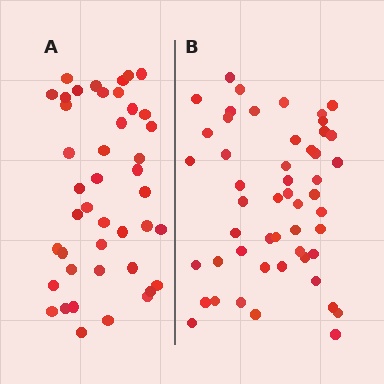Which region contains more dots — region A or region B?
Region B (the right region) has more dots.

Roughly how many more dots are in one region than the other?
Region B has roughly 8 or so more dots than region A.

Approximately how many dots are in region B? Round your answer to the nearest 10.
About 50 dots. (The exact count is 51, which rounds to 50.)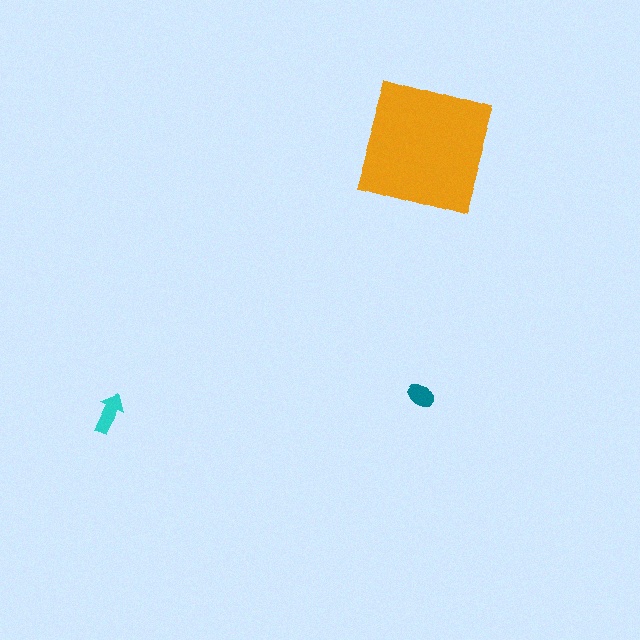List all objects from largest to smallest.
The orange square, the cyan arrow, the teal ellipse.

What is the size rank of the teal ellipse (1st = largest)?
3rd.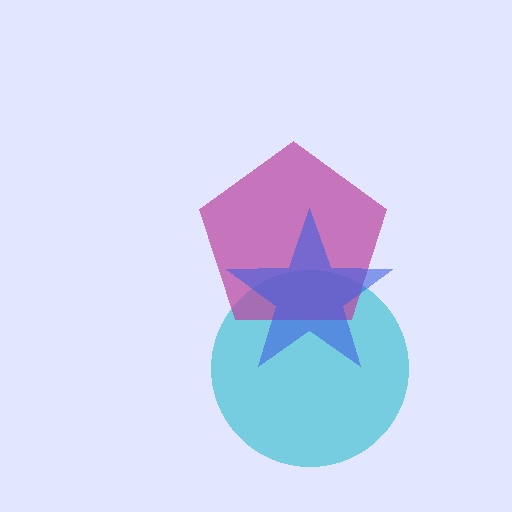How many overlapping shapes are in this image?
There are 3 overlapping shapes in the image.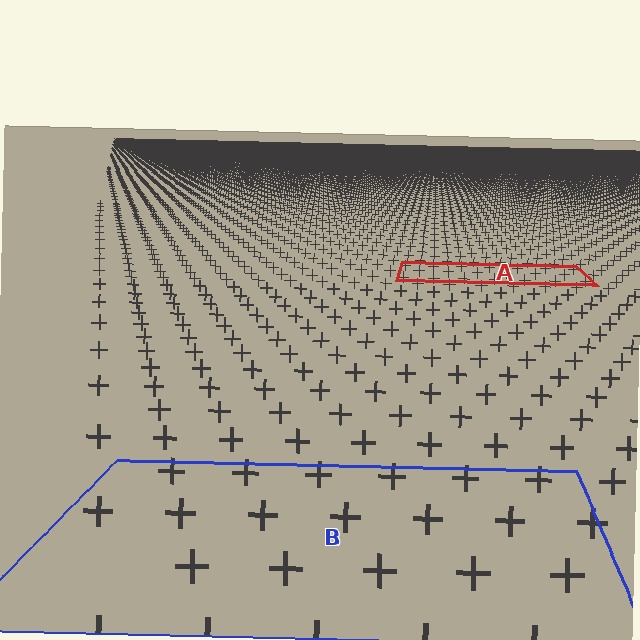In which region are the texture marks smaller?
The texture marks are smaller in region A, because it is farther away.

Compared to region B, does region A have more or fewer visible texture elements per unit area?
Region A has more texture elements per unit area — they are packed more densely because it is farther away.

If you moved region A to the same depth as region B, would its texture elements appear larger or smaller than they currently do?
They would appear larger. At a closer depth, the same texture elements are projected at a bigger on-screen size.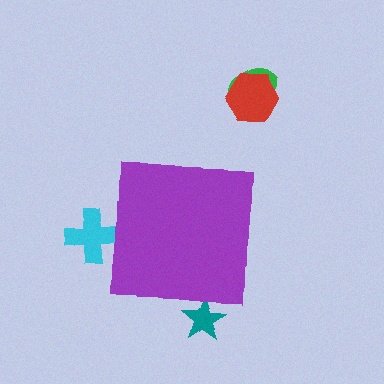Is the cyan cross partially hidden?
Yes, the cyan cross is partially hidden behind the purple square.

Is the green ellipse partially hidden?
No, the green ellipse is fully visible.